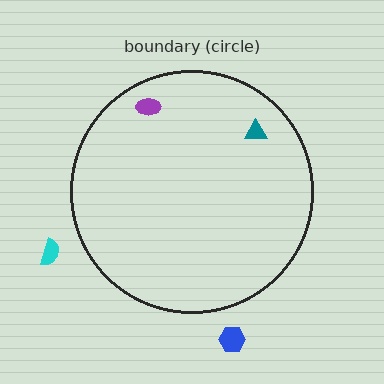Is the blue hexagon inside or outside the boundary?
Outside.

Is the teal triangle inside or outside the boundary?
Inside.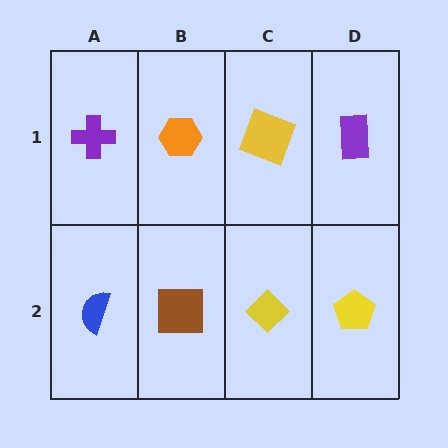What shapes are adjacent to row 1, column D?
A yellow pentagon (row 2, column D), a yellow square (row 1, column C).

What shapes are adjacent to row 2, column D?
A purple rectangle (row 1, column D), a yellow diamond (row 2, column C).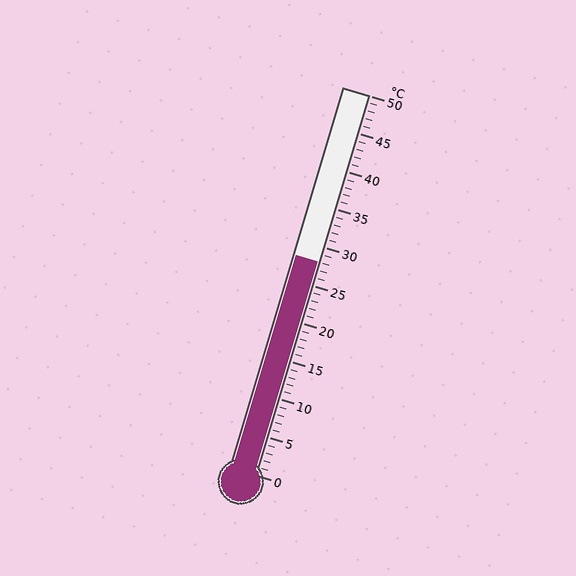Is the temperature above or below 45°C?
The temperature is below 45°C.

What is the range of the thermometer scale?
The thermometer scale ranges from 0°C to 50°C.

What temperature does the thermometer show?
The thermometer shows approximately 28°C.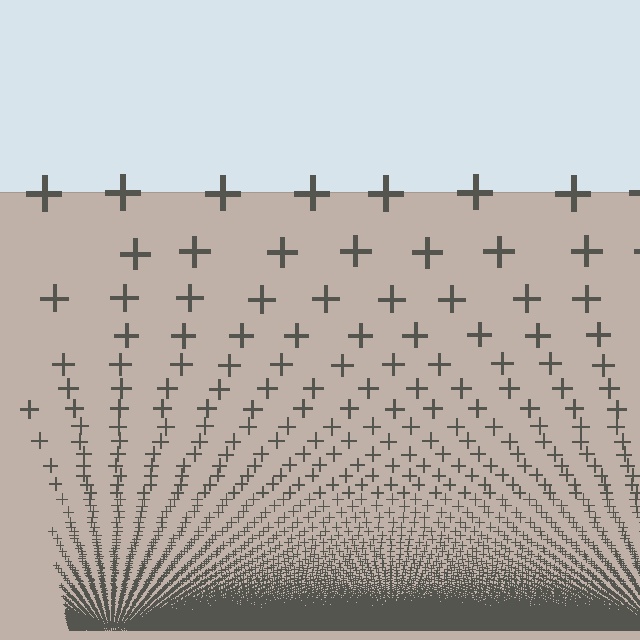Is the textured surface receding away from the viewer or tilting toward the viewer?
The surface appears to tilt toward the viewer. Texture elements get larger and sparser toward the top.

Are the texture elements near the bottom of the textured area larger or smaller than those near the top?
Smaller. The gradient is inverted — elements near the bottom are smaller and denser.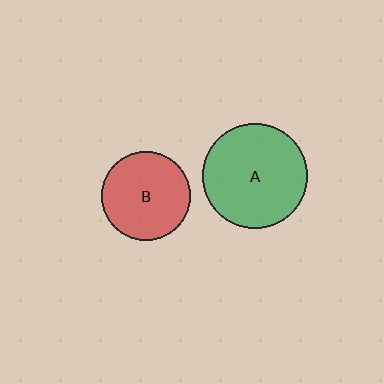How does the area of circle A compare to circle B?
Approximately 1.4 times.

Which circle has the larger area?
Circle A (green).